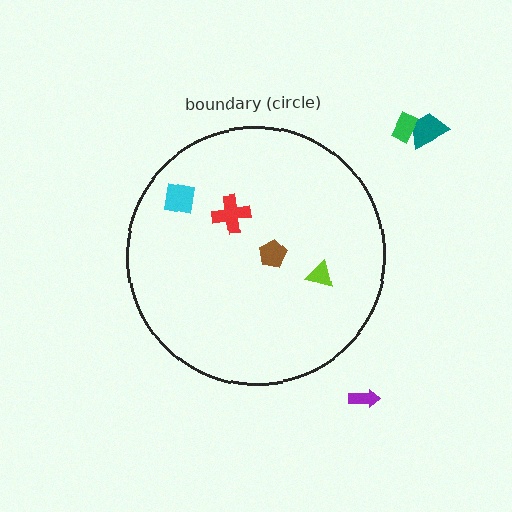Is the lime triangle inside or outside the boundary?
Inside.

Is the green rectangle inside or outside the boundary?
Outside.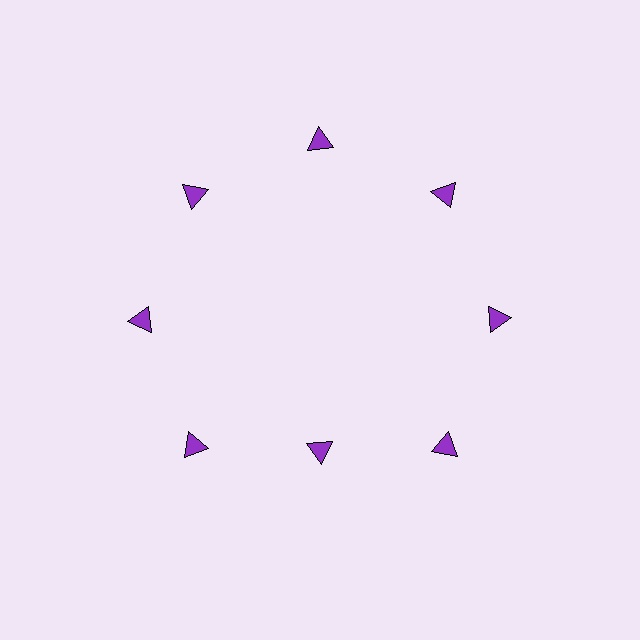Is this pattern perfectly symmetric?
No. The 8 purple triangles are arranged in a ring, but one element near the 6 o'clock position is pulled inward toward the center, breaking the 8-fold rotational symmetry.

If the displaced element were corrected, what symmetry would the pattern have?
It would have 8-fold rotational symmetry — the pattern would map onto itself every 45 degrees.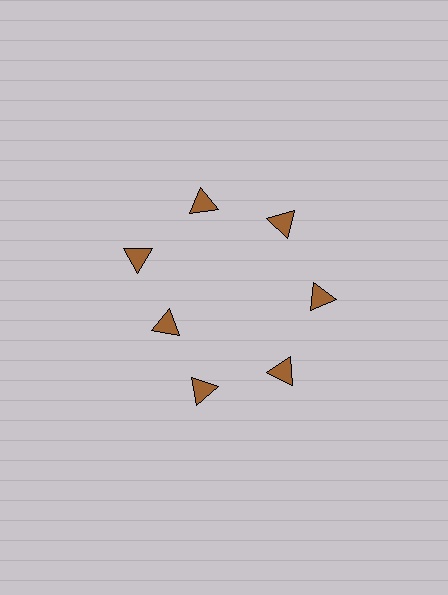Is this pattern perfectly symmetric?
No. The 7 brown triangles are arranged in a ring, but one element near the 8 o'clock position is pulled inward toward the center, breaking the 7-fold rotational symmetry.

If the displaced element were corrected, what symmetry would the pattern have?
It would have 7-fold rotational symmetry — the pattern would map onto itself every 51 degrees.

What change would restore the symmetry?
The symmetry would be restored by moving it outward, back onto the ring so that all 7 triangles sit at equal angles and equal distance from the center.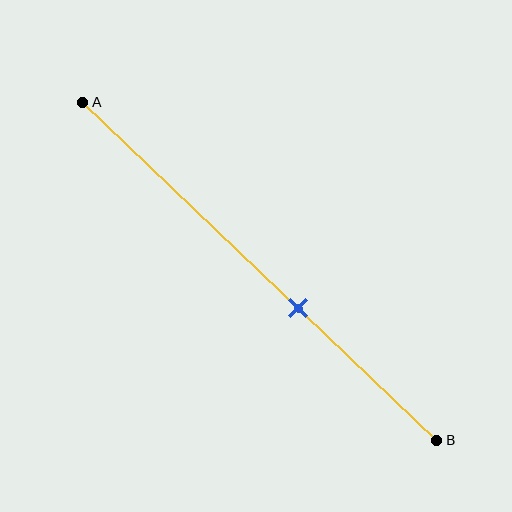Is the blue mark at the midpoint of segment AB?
No, the mark is at about 60% from A, not at the 50% midpoint.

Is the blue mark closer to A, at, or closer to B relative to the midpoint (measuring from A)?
The blue mark is closer to point B than the midpoint of segment AB.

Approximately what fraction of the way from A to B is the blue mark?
The blue mark is approximately 60% of the way from A to B.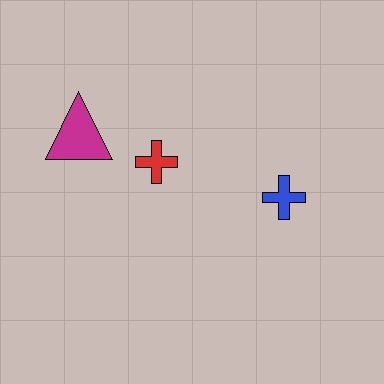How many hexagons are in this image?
There are no hexagons.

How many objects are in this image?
There are 3 objects.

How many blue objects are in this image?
There is 1 blue object.